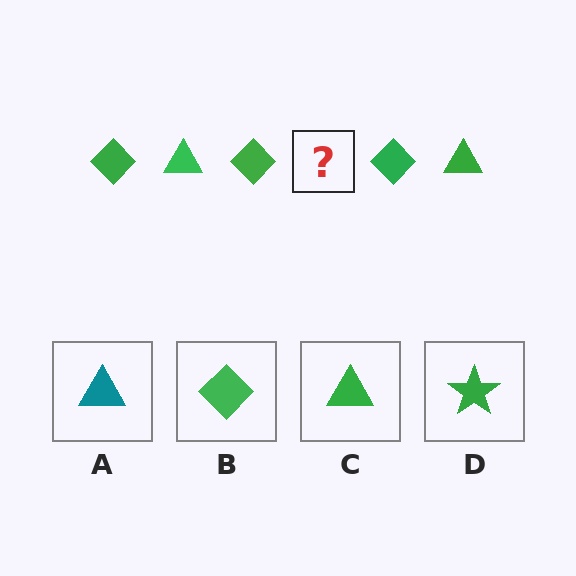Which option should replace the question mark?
Option C.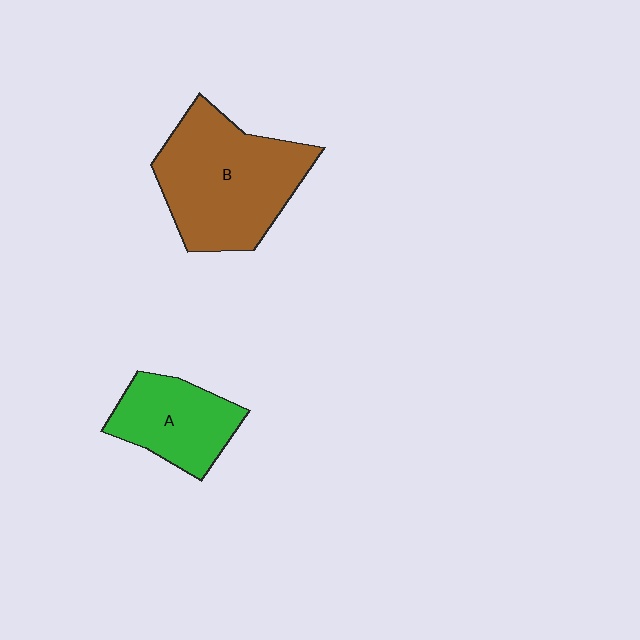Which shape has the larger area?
Shape B (brown).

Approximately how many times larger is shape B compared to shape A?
Approximately 1.7 times.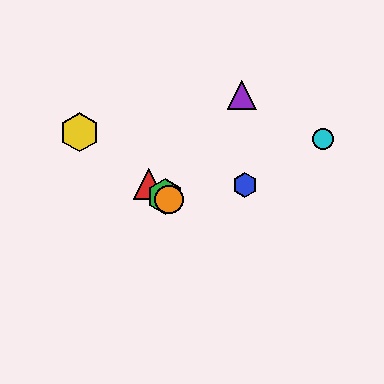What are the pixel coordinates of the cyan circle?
The cyan circle is at (323, 139).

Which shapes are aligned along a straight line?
The red triangle, the green hexagon, the yellow hexagon, the orange circle are aligned along a straight line.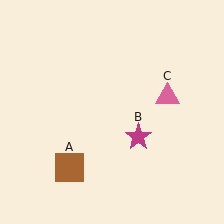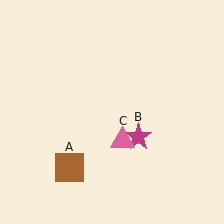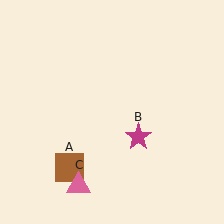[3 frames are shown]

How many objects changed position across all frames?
1 object changed position: pink triangle (object C).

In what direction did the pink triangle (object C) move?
The pink triangle (object C) moved down and to the left.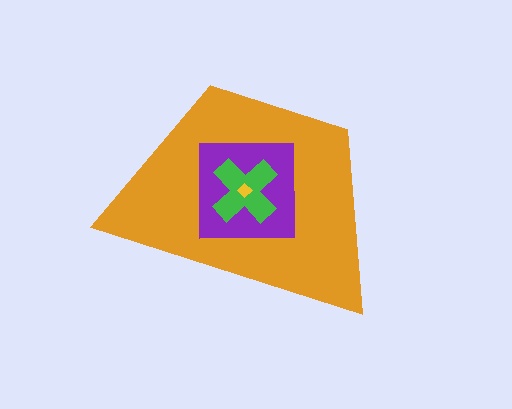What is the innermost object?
The yellow diamond.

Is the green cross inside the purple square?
Yes.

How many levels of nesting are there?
4.